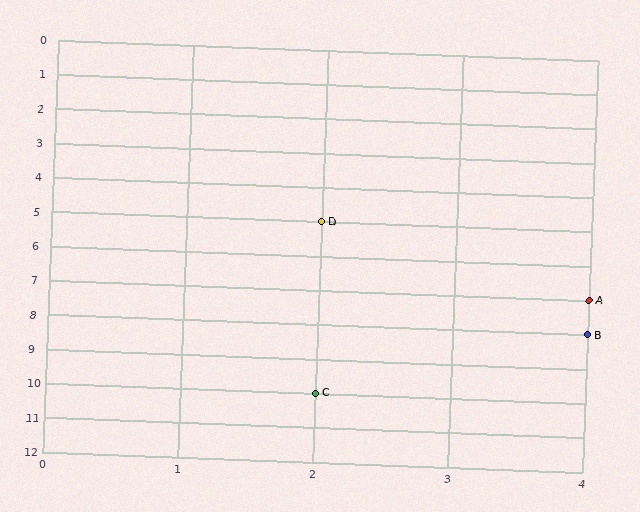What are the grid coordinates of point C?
Point C is at grid coordinates (2, 10).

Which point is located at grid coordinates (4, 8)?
Point B is at (4, 8).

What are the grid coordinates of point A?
Point A is at grid coordinates (4, 7).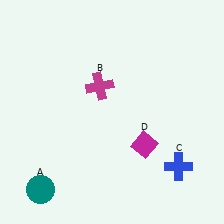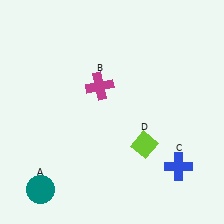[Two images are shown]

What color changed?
The diamond (D) changed from magenta in Image 1 to lime in Image 2.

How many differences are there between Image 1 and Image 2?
There is 1 difference between the two images.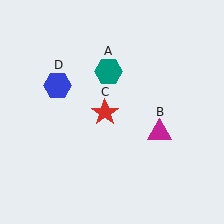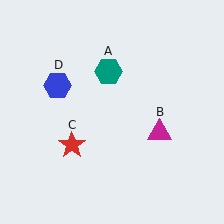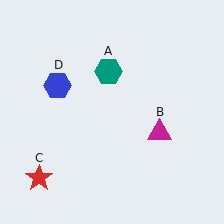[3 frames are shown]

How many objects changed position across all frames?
1 object changed position: red star (object C).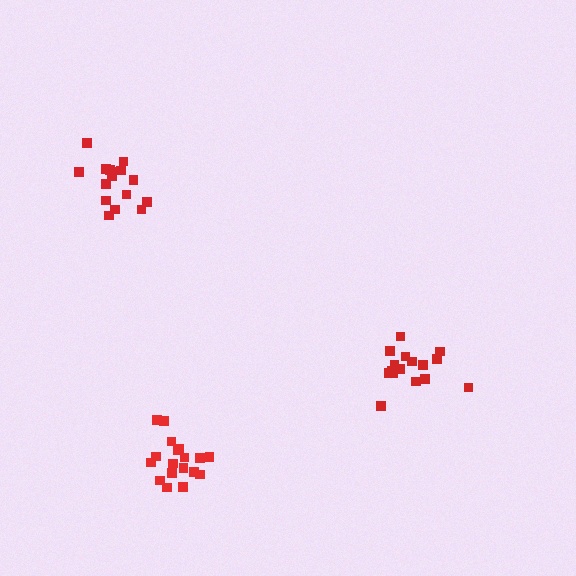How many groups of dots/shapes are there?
There are 3 groups.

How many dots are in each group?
Group 1: 18 dots, Group 2: 17 dots, Group 3: 16 dots (51 total).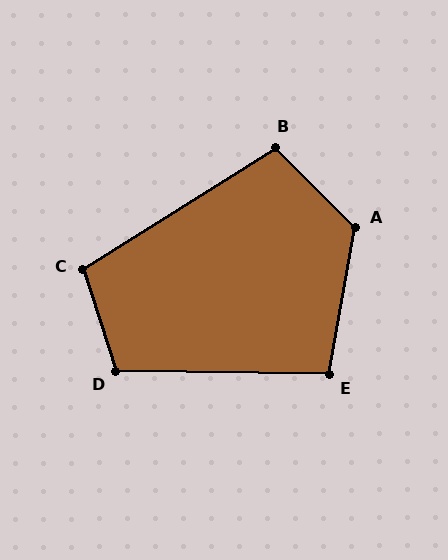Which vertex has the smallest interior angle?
E, at approximately 99 degrees.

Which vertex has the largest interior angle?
A, at approximately 125 degrees.